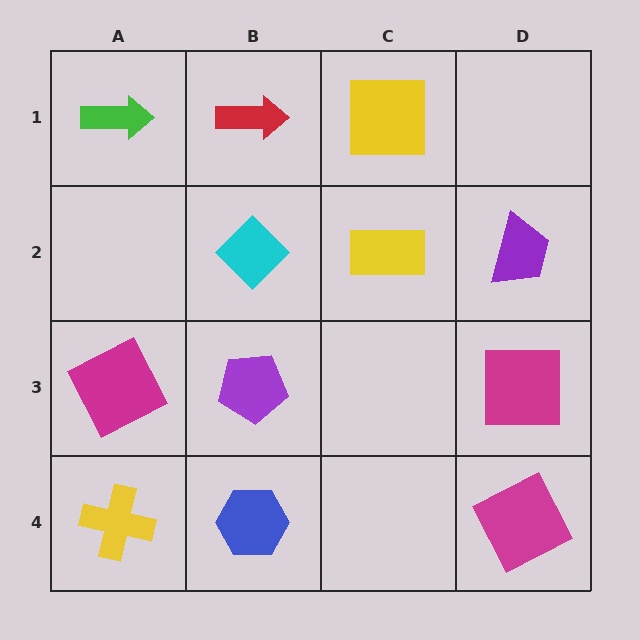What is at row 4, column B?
A blue hexagon.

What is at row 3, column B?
A purple pentagon.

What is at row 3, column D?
A magenta square.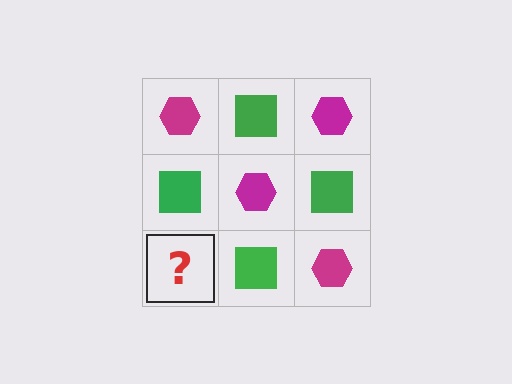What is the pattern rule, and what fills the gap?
The rule is that it alternates magenta hexagon and green square in a checkerboard pattern. The gap should be filled with a magenta hexagon.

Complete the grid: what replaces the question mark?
The question mark should be replaced with a magenta hexagon.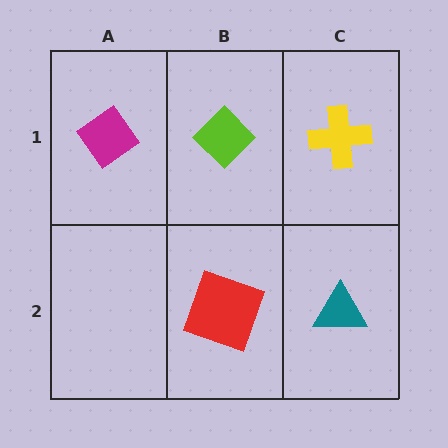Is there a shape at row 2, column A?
No, that cell is empty.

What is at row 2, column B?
A red square.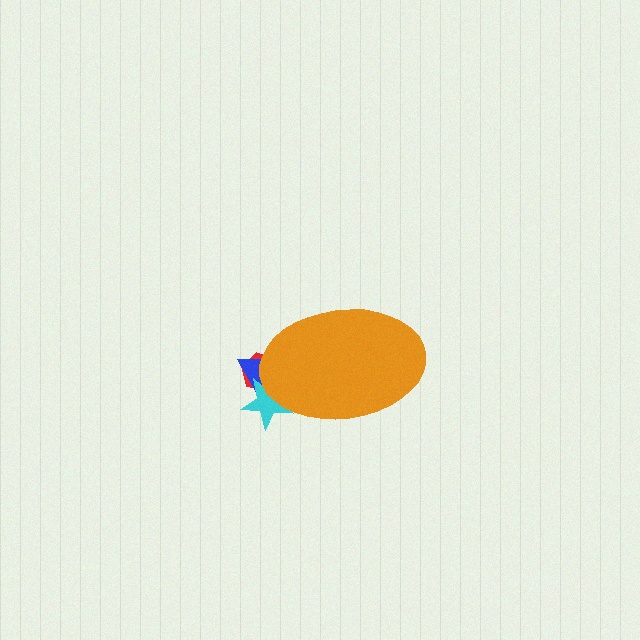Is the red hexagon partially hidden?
Yes, the red hexagon is partially hidden behind the orange ellipse.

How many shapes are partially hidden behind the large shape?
3 shapes are partially hidden.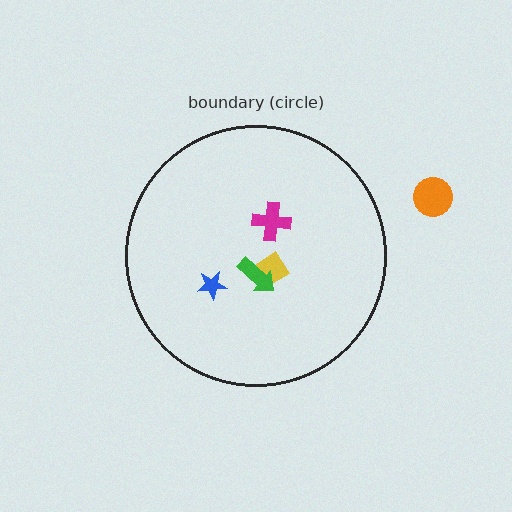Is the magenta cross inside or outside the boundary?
Inside.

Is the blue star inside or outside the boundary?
Inside.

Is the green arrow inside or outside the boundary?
Inside.